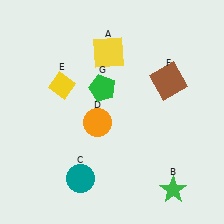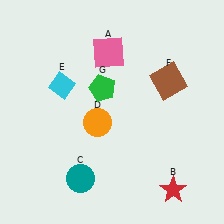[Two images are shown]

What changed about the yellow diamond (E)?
In Image 1, E is yellow. In Image 2, it changed to cyan.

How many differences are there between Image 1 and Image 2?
There are 3 differences between the two images.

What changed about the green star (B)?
In Image 1, B is green. In Image 2, it changed to red.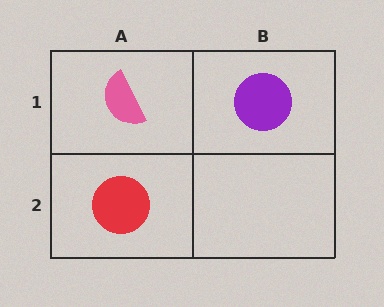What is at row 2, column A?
A red circle.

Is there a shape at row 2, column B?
No, that cell is empty.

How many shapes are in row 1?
2 shapes.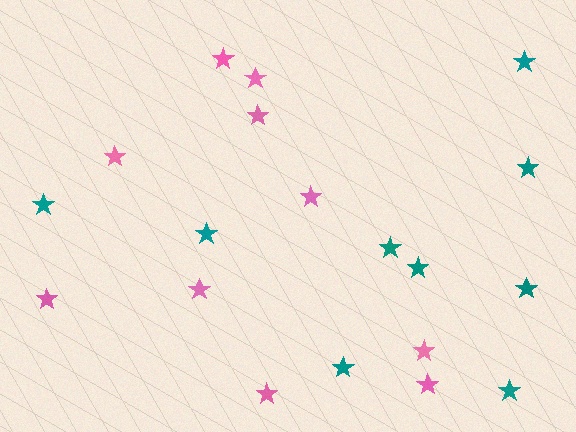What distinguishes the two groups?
There are 2 groups: one group of teal stars (9) and one group of pink stars (10).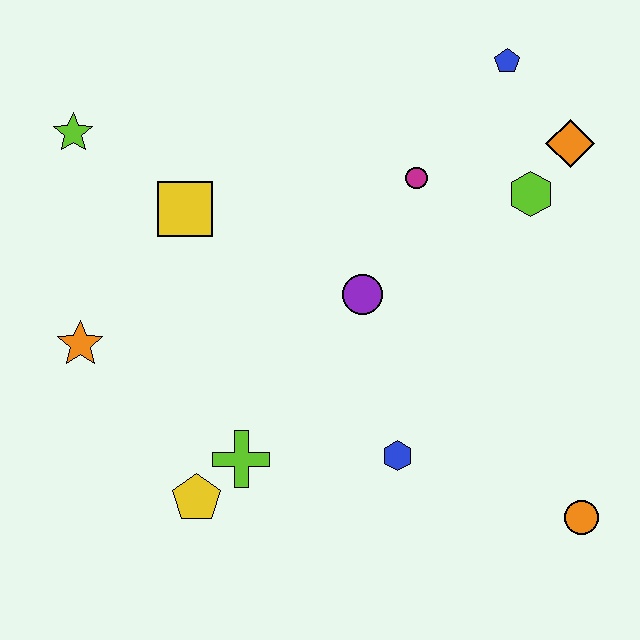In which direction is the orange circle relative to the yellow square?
The orange circle is to the right of the yellow square.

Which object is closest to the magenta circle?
The lime hexagon is closest to the magenta circle.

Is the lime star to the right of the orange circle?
No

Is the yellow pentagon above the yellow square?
No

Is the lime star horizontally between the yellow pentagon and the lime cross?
No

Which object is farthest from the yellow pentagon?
The blue pentagon is farthest from the yellow pentagon.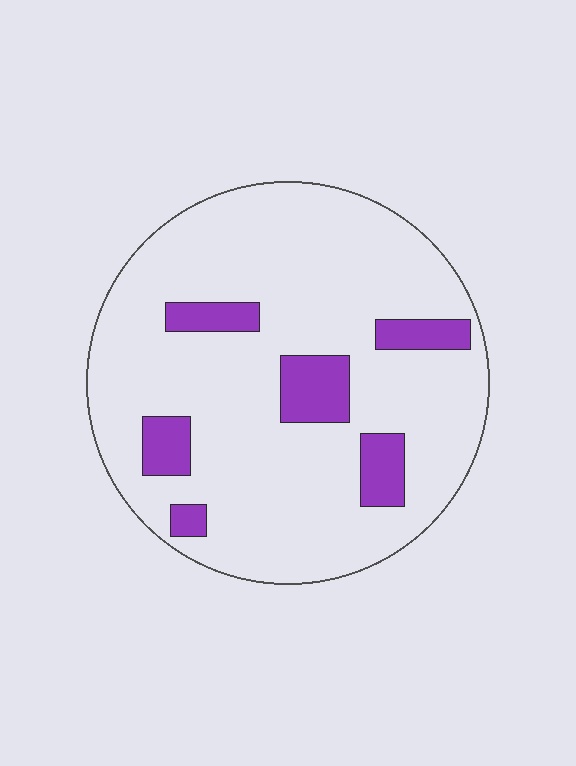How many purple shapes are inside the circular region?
6.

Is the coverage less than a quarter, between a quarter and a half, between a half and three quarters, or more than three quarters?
Less than a quarter.